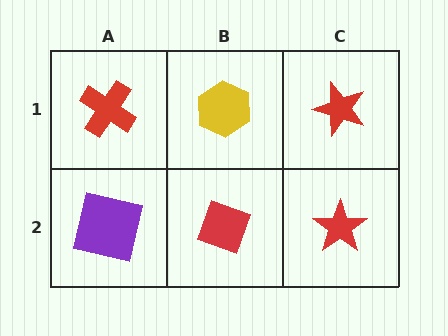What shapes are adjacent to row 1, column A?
A purple square (row 2, column A), a yellow hexagon (row 1, column B).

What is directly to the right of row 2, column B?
A red star.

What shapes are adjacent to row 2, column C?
A red star (row 1, column C), a red diamond (row 2, column B).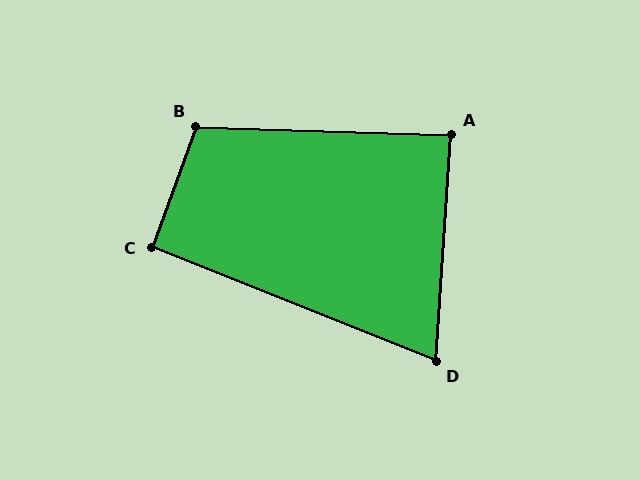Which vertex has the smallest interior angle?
D, at approximately 72 degrees.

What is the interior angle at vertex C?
Approximately 92 degrees (approximately right).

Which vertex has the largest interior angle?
B, at approximately 108 degrees.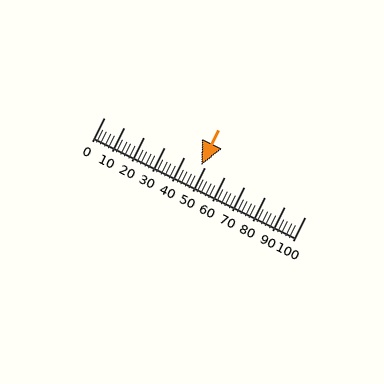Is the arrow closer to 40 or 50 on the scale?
The arrow is closer to 50.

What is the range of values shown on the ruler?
The ruler shows values from 0 to 100.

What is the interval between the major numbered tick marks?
The major tick marks are spaced 10 units apart.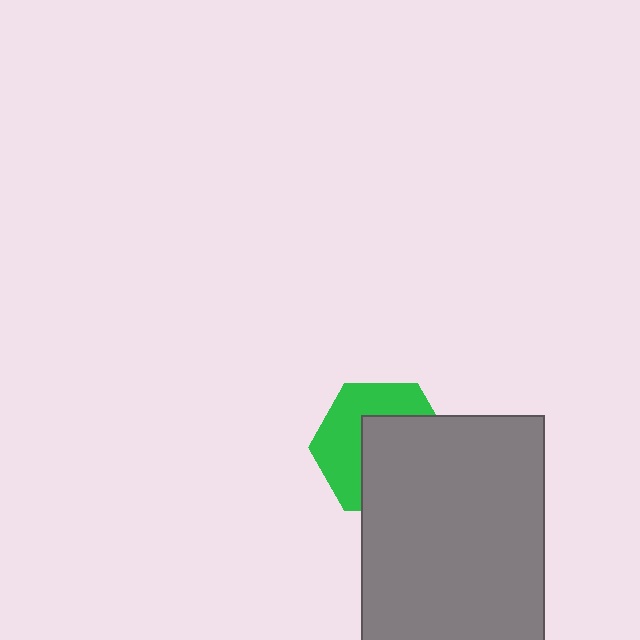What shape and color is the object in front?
The object in front is a gray rectangle.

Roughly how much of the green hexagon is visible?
About half of it is visible (roughly 47%).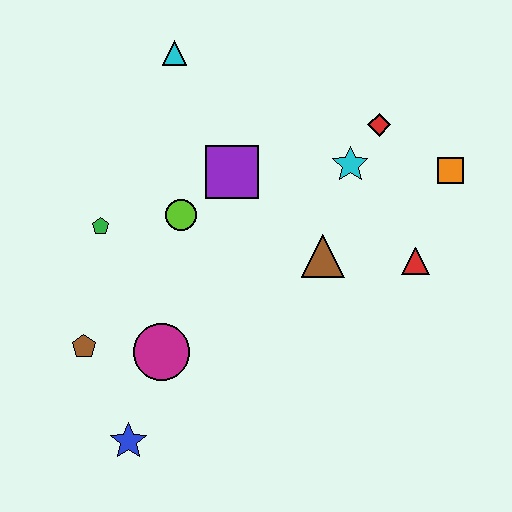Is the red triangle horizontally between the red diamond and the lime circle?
No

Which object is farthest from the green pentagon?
The orange square is farthest from the green pentagon.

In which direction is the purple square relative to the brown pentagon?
The purple square is above the brown pentagon.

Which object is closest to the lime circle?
The purple square is closest to the lime circle.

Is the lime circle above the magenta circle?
Yes